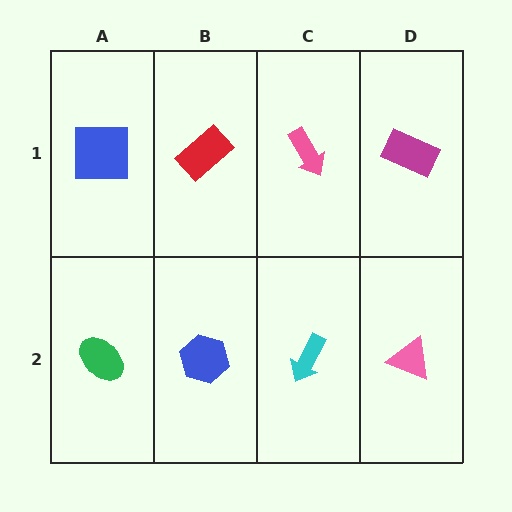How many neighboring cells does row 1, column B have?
3.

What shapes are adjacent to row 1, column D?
A pink triangle (row 2, column D), a pink arrow (row 1, column C).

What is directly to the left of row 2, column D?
A cyan arrow.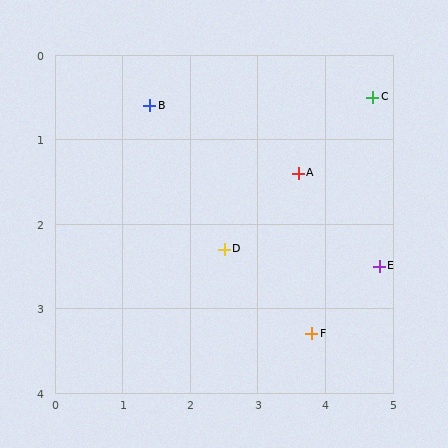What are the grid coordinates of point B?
Point B is at approximately (1.4, 0.6).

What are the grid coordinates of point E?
Point E is at approximately (4.8, 2.5).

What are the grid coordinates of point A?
Point A is at approximately (3.6, 1.4).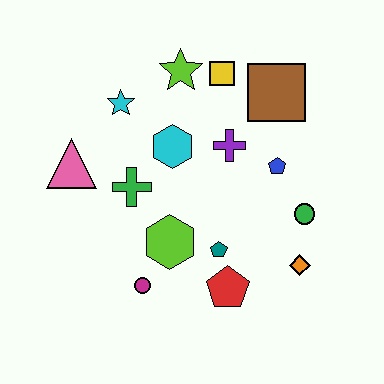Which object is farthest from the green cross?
The orange diamond is farthest from the green cross.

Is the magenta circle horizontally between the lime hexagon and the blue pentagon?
No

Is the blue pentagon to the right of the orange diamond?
No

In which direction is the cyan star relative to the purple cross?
The cyan star is to the left of the purple cross.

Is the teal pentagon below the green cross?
Yes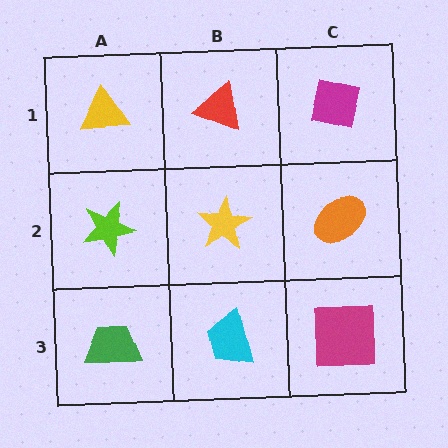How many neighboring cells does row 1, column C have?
2.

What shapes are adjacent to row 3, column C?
An orange ellipse (row 2, column C), a cyan trapezoid (row 3, column B).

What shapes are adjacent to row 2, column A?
A yellow triangle (row 1, column A), a green trapezoid (row 3, column A), a yellow star (row 2, column B).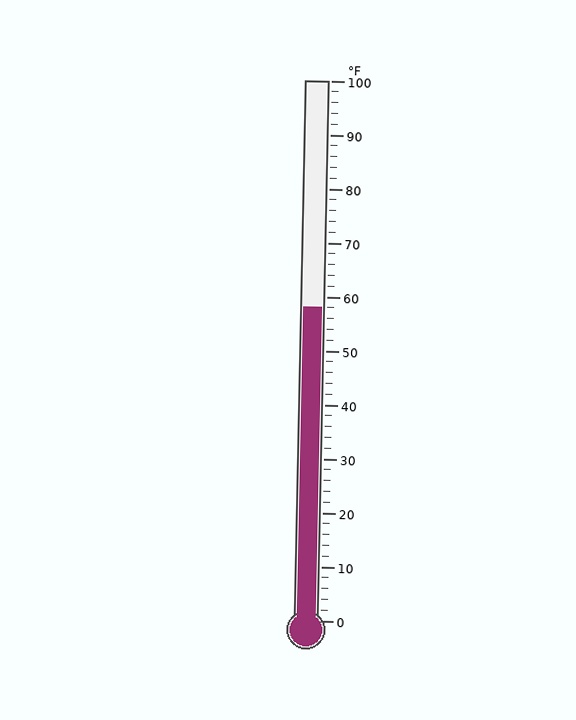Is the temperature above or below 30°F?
The temperature is above 30°F.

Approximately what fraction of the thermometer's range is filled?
The thermometer is filled to approximately 60% of its range.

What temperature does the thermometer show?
The thermometer shows approximately 58°F.